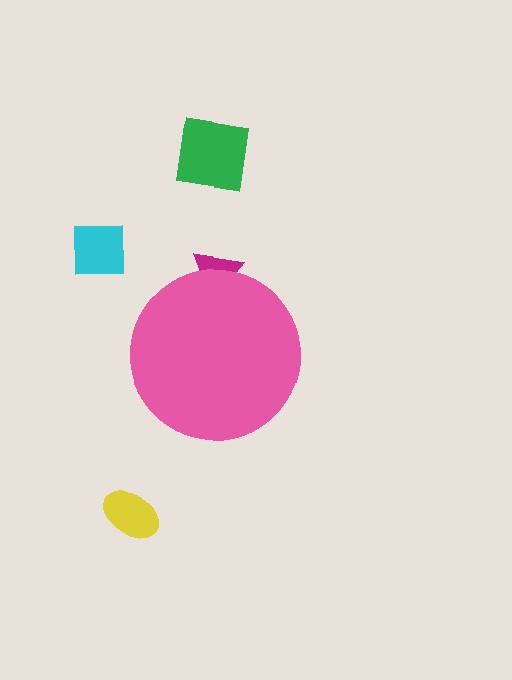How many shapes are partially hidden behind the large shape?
1 shape is partially hidden.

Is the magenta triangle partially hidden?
Yes, the magenta triangle is partially hidden behind the pink circle.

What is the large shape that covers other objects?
A pink circle.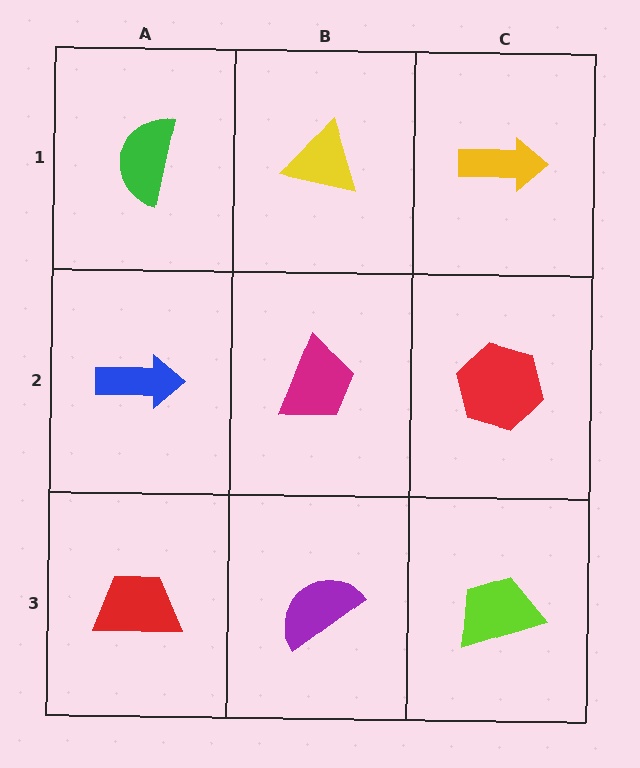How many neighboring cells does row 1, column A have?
2.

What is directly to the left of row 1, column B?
A green semicircle.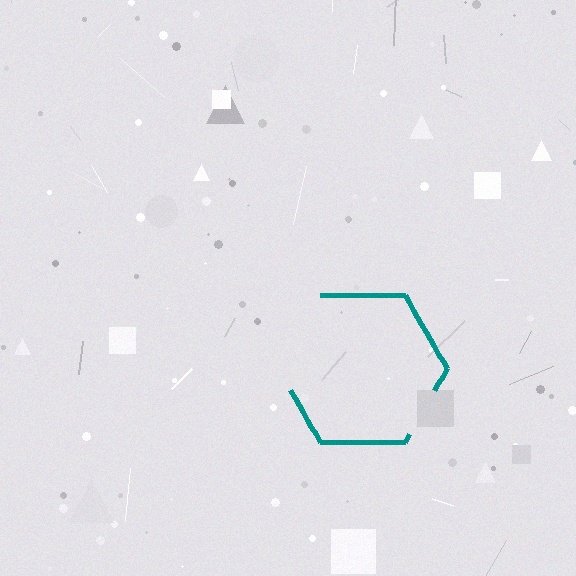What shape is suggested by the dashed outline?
The dashed outline suggests a hexagon.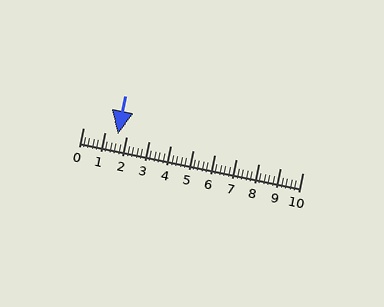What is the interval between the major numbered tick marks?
The major tick marks are spaced 1 units apart.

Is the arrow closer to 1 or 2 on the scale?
The arrow is closer to 2.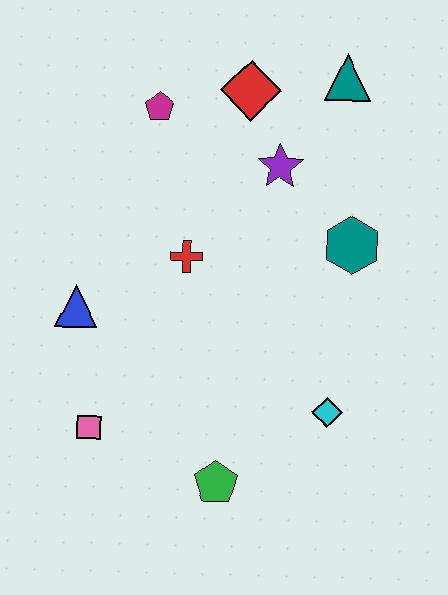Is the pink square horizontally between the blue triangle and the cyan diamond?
Yes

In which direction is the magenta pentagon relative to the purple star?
The magenta pentagon is to the left of the purple star.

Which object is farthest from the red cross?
The teal triangle is farthest from the red cross.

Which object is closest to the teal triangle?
The red diamond is closest to the teal triangle.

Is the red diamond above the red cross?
Yes